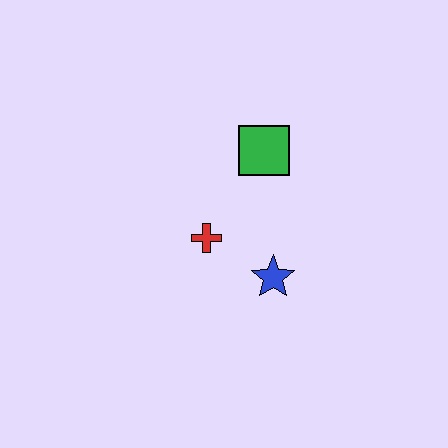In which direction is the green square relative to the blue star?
The green square is above the blue star.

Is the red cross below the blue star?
No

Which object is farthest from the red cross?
The green square is farthest from the red cross.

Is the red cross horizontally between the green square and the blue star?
No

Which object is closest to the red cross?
The blue star is closest to the red cross.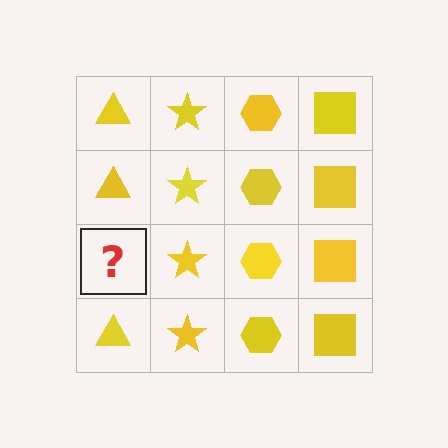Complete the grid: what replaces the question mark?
The question mark should be replaced with a yellow triangle.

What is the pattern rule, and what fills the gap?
The rule is that each column has a consistent shape. The gap should be filled with a yellow triangle.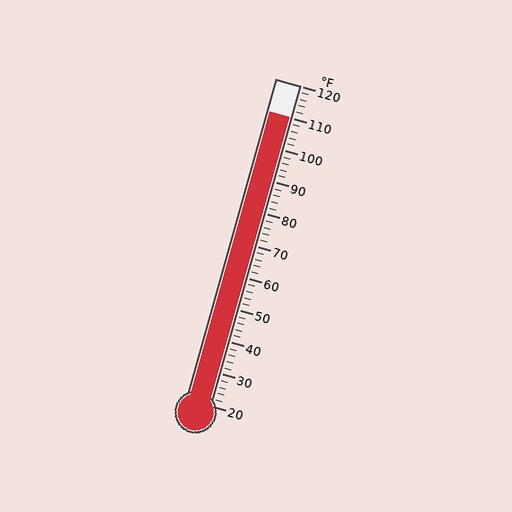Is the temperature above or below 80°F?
The temperature is above 80°F.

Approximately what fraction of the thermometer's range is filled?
The thermometer is filled to approximately 90% of its range.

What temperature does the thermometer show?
The thermometer shows approximately 110°F.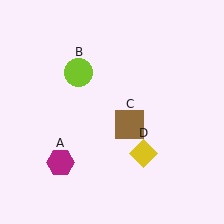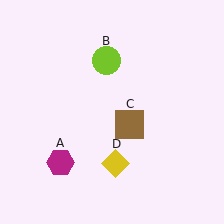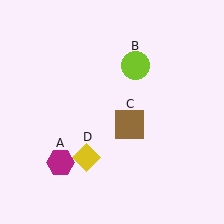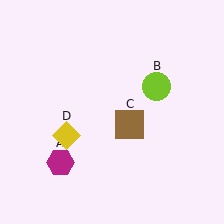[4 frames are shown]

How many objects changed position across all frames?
2 objects changed position: lime circle (object B), yellow diamond (object D).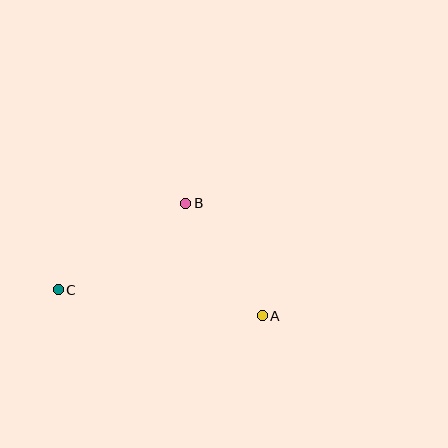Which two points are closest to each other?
Points A and B are closest to each other.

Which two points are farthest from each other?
Points A and C are farthest from each other.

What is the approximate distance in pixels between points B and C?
The distance between B and C is approximately 154 pixels.